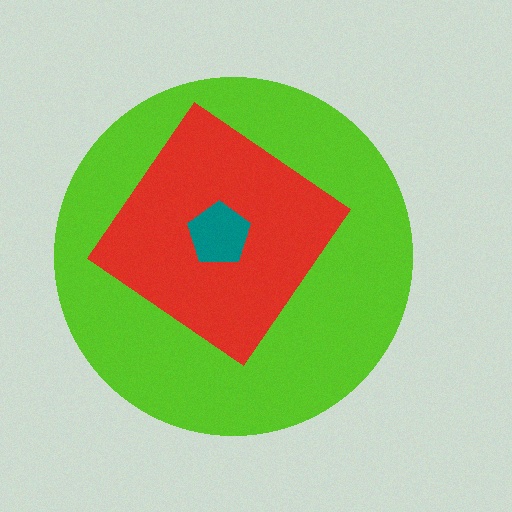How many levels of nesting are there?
3.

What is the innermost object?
The teal pentagon.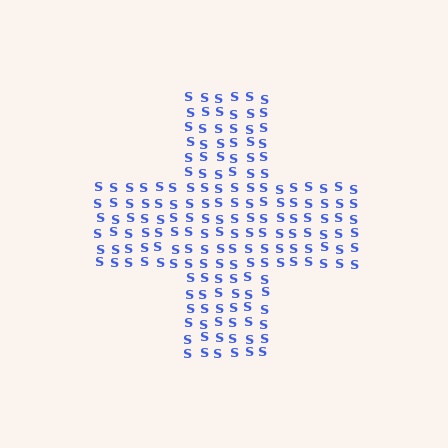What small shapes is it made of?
It is made of small letter S's.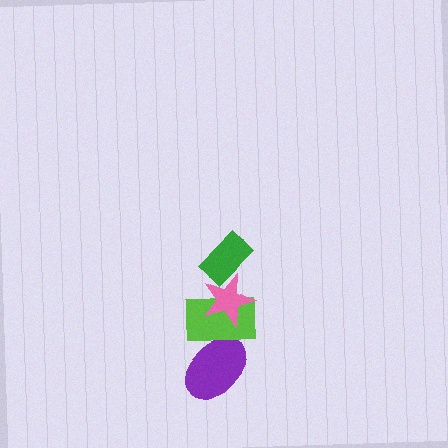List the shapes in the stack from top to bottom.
From top to bottom: the green rectangle, the pink star, the lime rectangle, the purple ellipse.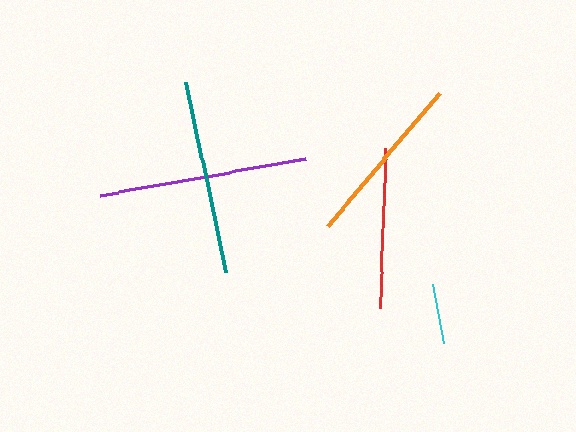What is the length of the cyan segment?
The cyan segment is approximately 60 pixels long.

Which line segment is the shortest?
The cyan line is the shortest at approximately 60 pixels.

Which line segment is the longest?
The purple line is the longest at approximately 209 pixels.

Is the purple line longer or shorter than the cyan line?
The purple line is longer than the cyan line.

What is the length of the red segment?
The red segment is approximately 160 pixels long.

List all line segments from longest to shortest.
From longest to shortest: purple, teal, orange, red, cyan.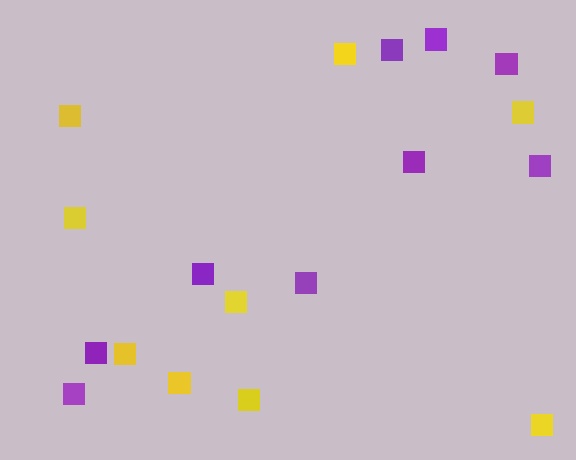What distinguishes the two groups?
There are 2 groups: one group of yellow squares (9) and one group of purple squares (9).